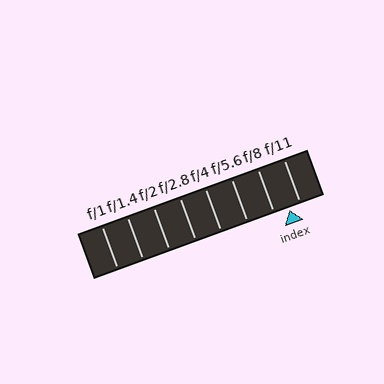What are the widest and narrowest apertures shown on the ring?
The widest aperture shown is f/1 and the narrowest is f/11.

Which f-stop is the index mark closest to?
The index mark is closest to f/11.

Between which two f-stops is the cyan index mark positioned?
The index mark is between f/8 and f/11.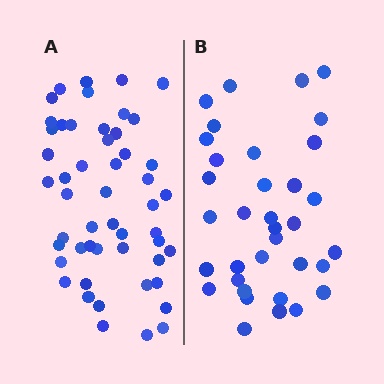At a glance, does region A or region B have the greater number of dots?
Region A (the left region) has more dots.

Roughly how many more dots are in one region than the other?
Region A has approximately 15 more dots than region B.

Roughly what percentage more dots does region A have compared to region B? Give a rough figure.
About 45% more.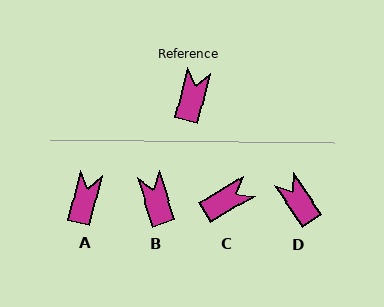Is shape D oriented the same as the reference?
No, it is off by about 48 degrees.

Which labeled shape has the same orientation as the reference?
A.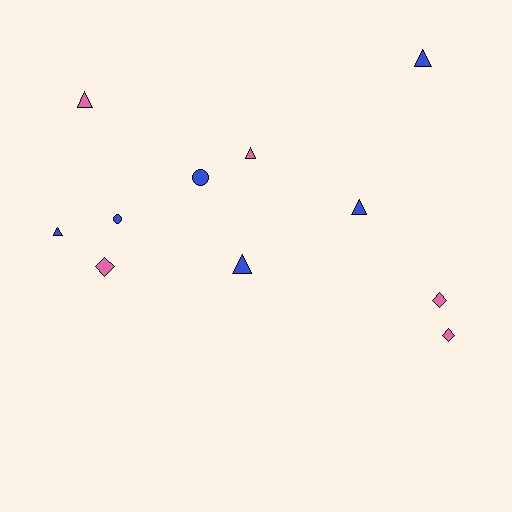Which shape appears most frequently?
Triangle, with 6 objects.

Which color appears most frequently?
Blue, with 6 objects.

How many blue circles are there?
There are 2 blue circles.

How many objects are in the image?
There are 11 objects.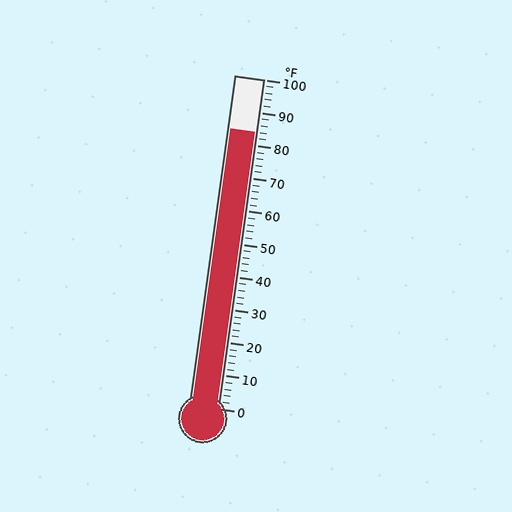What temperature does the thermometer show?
The thermometer shows approximately 84°F.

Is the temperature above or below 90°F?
The temperature is below 90°F.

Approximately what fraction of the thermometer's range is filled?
The thermometer is filled to approximately 85% of its range.